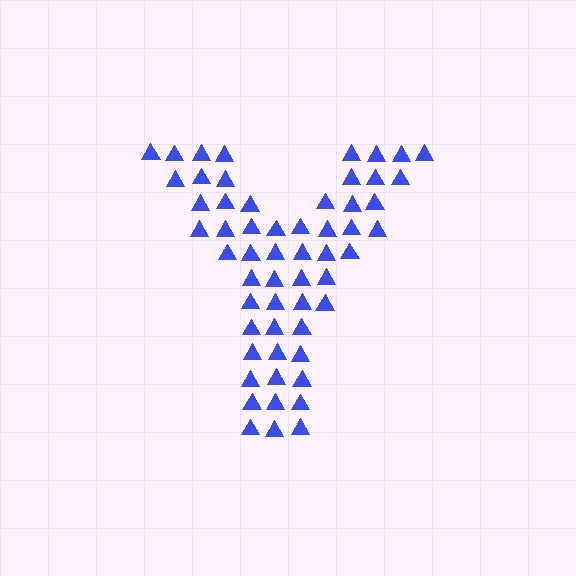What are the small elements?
The small elements are triangles.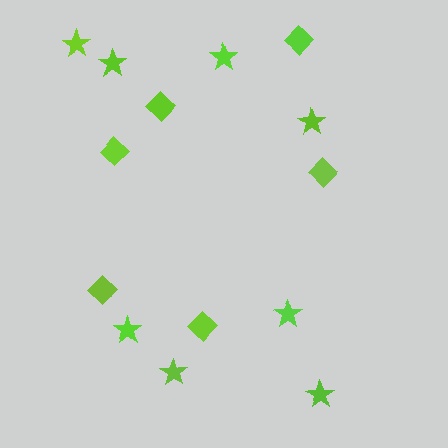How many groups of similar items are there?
There are 2 groups: one group of diamonds (6) and one group of stars (8).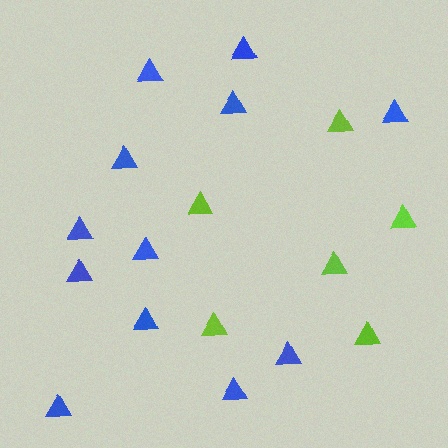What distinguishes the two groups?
There are 2 groups: one group of lime triangles (6) and one group of blue triangles (12).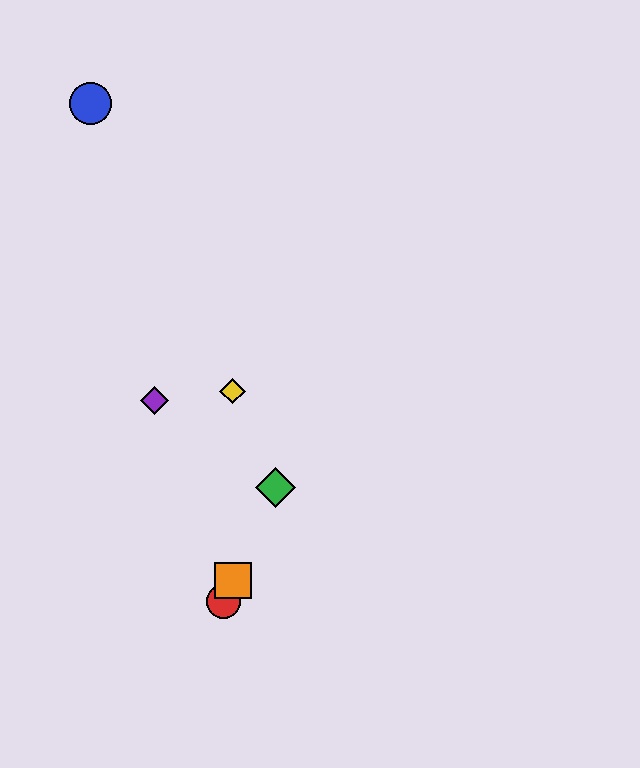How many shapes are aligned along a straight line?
3 shapes (the red circle, the green diamond, the orange square) are aligned along a straight line.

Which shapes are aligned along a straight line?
The red circle, the green diamond, the orange square are aligned along a straight line.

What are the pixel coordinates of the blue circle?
The blue circle is at (91, 103).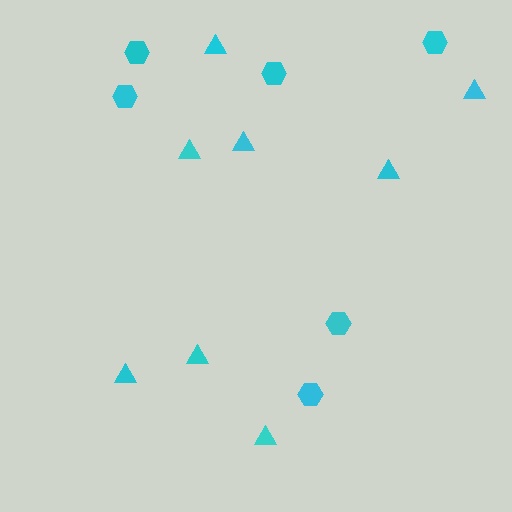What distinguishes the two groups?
There are 2 groups: one group of triangles (8) and one group of hexagons (6).